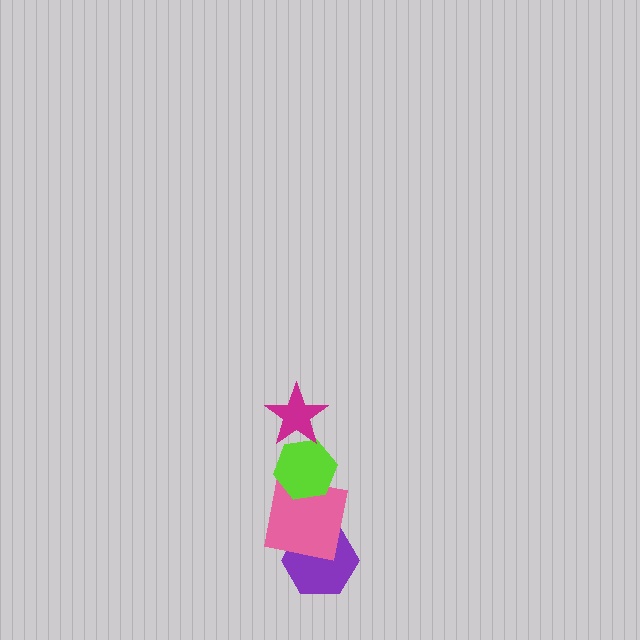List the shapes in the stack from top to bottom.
From top to bottom: the magenta star, the lime hexagon, the pink square, the purple hexagon.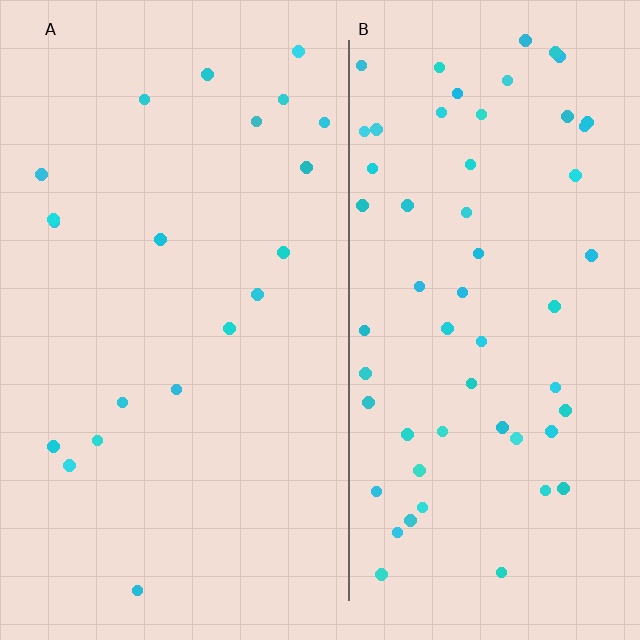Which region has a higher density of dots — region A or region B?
B (the right).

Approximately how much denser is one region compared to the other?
Approximately 2.9× — region B over region A.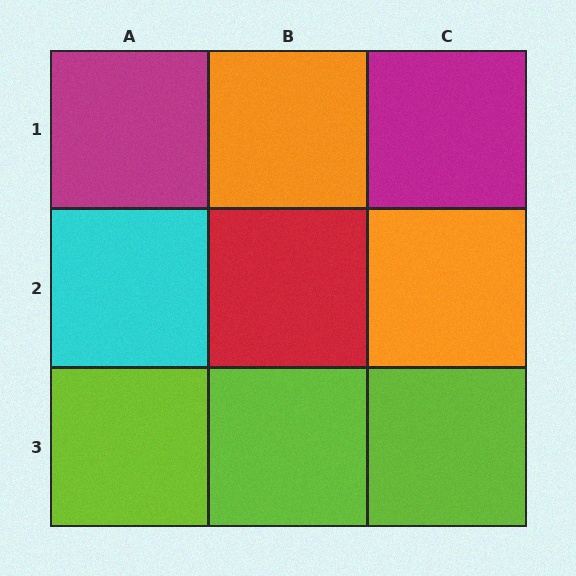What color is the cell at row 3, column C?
Lime.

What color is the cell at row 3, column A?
Lime.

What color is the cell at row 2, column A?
Cyan.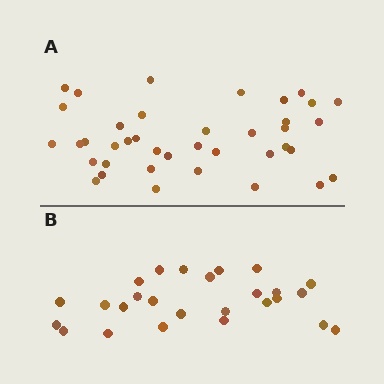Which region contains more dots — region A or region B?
Region A (the top region) has more dots.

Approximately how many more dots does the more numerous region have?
Region A has approximately 15 more dots than region B.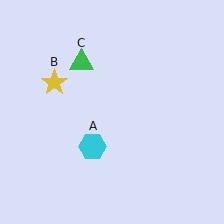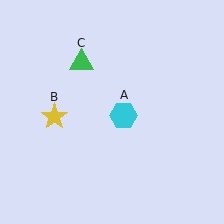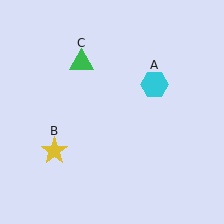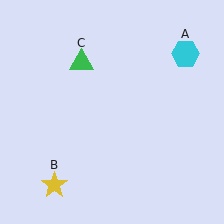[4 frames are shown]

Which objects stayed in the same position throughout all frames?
Green triangle (object C) remained stationary.